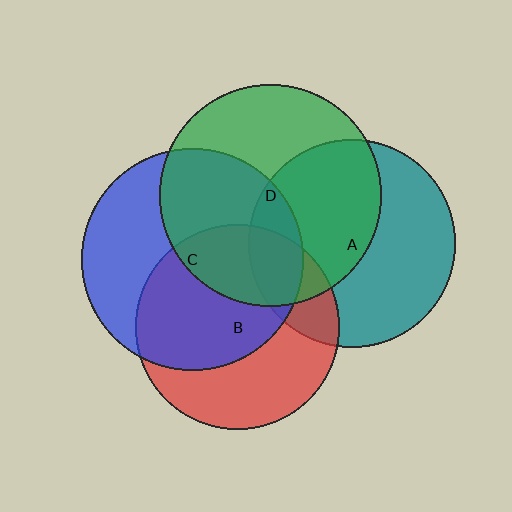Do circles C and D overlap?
Yes.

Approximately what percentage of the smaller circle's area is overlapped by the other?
Approximately 45%.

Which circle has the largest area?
Circle D (green).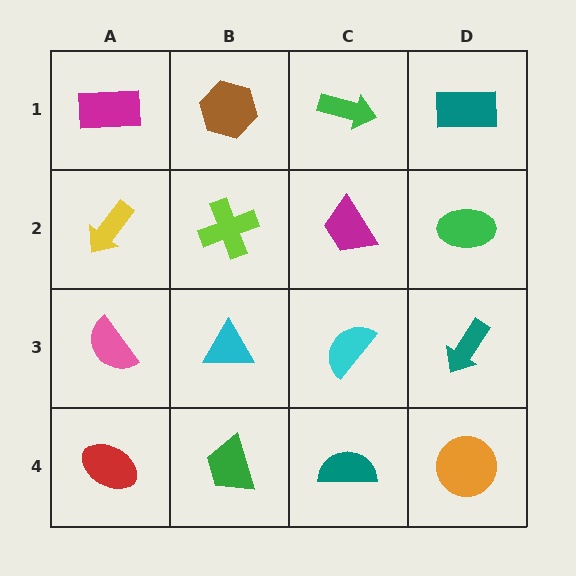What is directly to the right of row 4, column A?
A green trapezoid.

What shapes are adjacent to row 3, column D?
A green ellipse (row 2, column D), an orange circle (row 4, column D), a cyan semicircle (row 3, column C).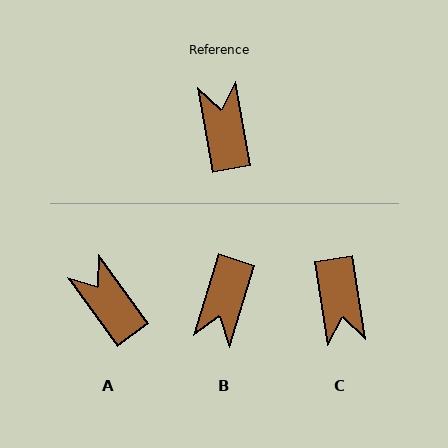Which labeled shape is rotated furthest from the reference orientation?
C, about 179 degrees away.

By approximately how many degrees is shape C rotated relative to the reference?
Approximately 179 degrees counter-clockwise.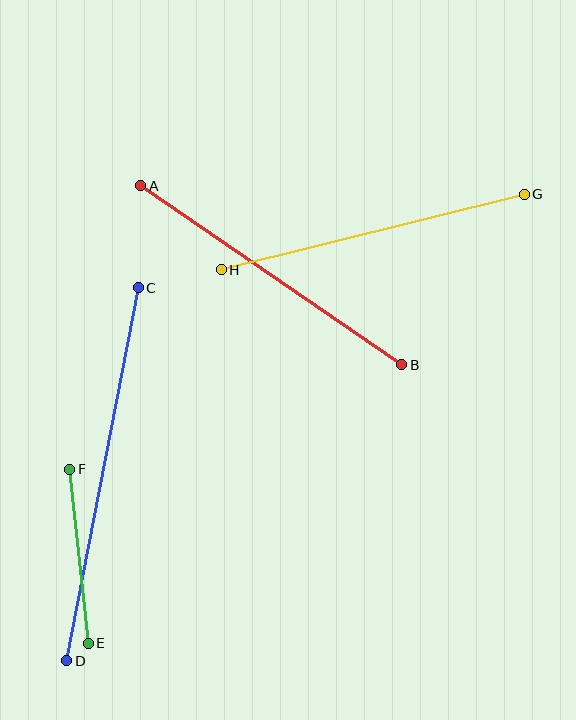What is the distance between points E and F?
The distance is approximately 175 pixels.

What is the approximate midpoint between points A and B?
The midpoint is at approximately (271, 275) pixels.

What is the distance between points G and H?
The distance is approximately 312 pixels.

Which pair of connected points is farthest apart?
Points C and D are farthest apart.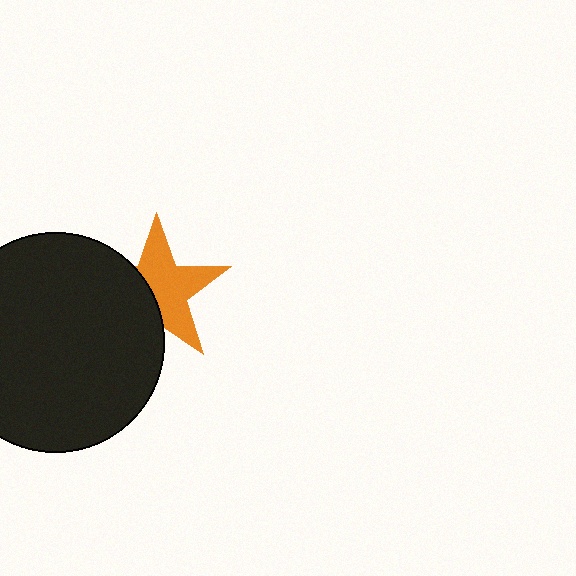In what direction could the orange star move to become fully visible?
The orange star could move right. That would shift it out from behind the black circle entirely.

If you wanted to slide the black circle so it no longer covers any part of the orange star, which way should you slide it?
Slide it left — that is the most direct way to separate the two shapes.